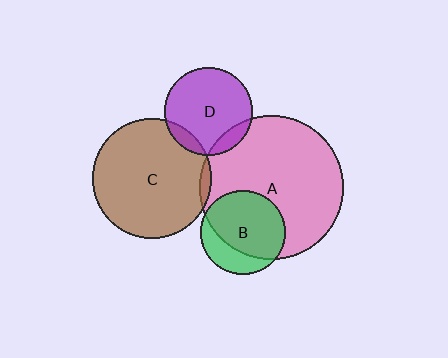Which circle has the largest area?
Circle A (pink).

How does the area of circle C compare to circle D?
Approximately 1.8 times.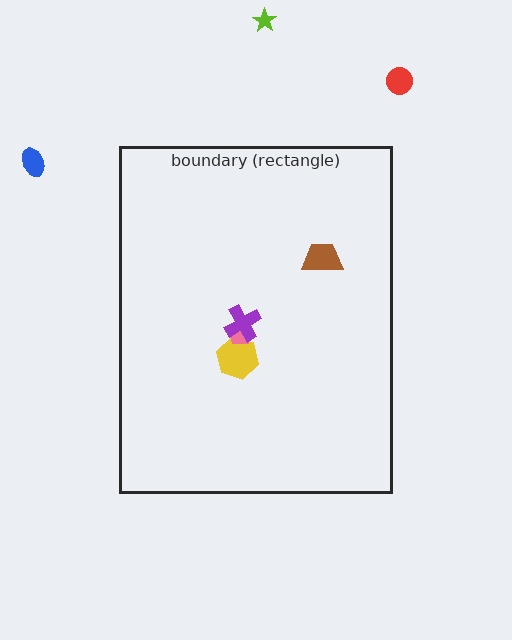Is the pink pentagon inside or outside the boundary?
Inside.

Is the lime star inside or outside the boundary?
Outside.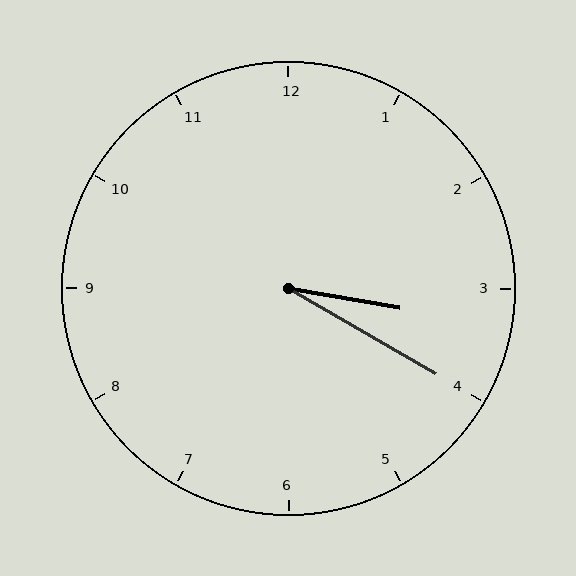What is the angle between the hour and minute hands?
Approximately 20 degrees.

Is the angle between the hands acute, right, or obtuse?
It is acute.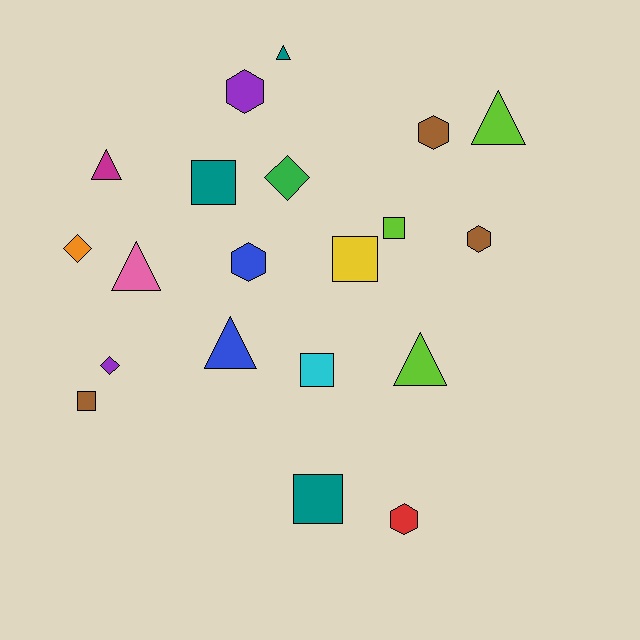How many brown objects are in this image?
There are 3 brown objects.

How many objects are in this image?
There are 20 objects.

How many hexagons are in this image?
There are 5 hexagons.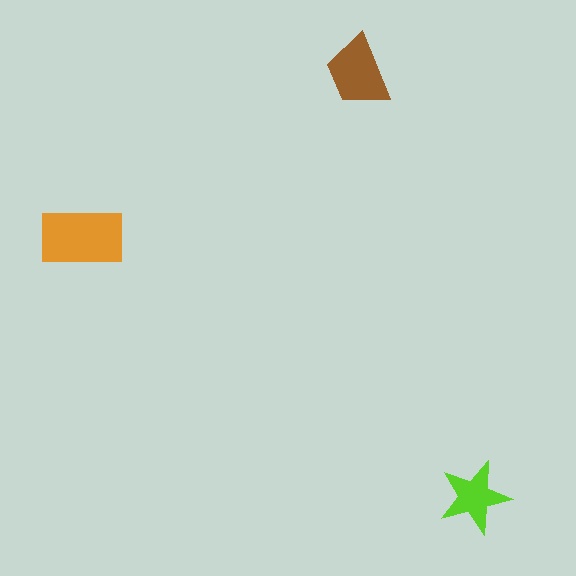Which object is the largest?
The orange rectangle.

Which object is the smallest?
The lime star.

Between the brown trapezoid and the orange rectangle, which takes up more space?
The orange rectangle.